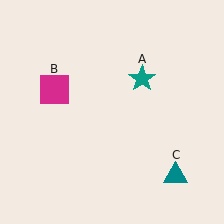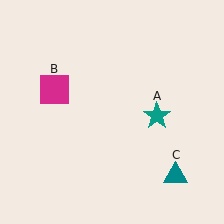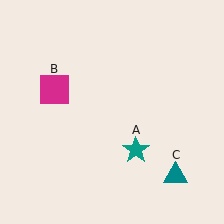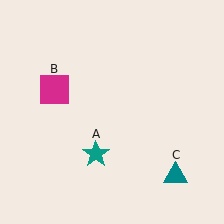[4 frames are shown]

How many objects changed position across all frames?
1 object changed position: teal star (object A).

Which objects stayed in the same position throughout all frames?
Magenta square (object B) and teal triangle (object C) remained stationary.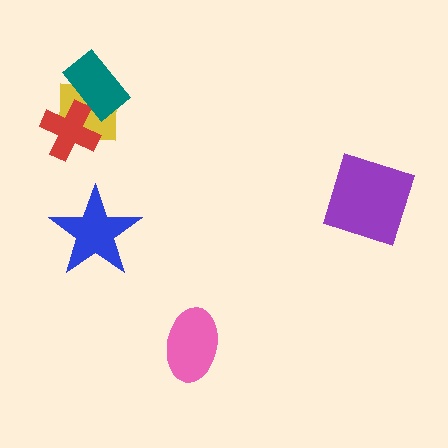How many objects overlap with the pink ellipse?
0 objects overlap with the pink ellipse.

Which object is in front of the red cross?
The teal rectangle is in front of the red cross.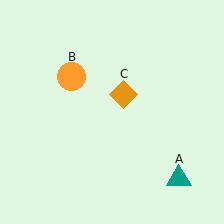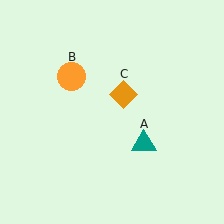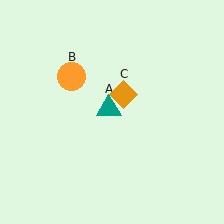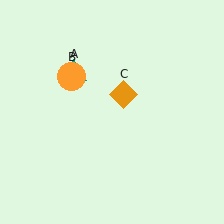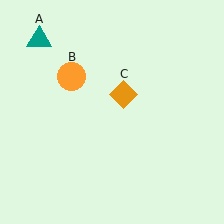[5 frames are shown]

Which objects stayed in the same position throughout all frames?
Orange circle (object B) and orange diamond (object C) remained stationary.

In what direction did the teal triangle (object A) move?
The teal triangle (object A) moved up and to the left.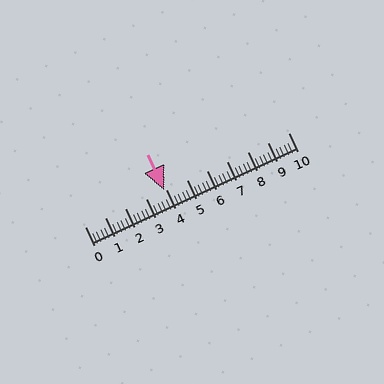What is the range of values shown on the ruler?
The ruler shows values from 0 to 10.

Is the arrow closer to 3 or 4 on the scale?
The arrow is closer to 4.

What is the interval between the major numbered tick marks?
The major tick marks are spaced 1 units apart.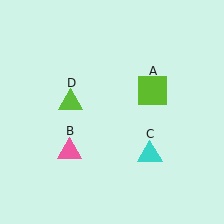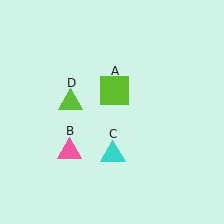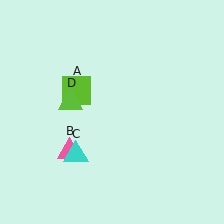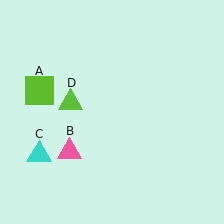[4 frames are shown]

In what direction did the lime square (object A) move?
The lime square (object A) moved left.